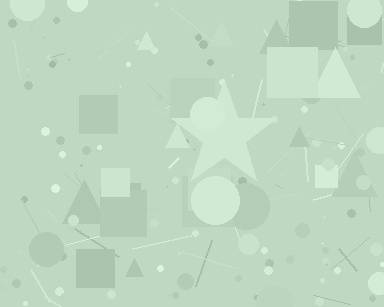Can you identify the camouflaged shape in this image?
The camouflaged shape is a star.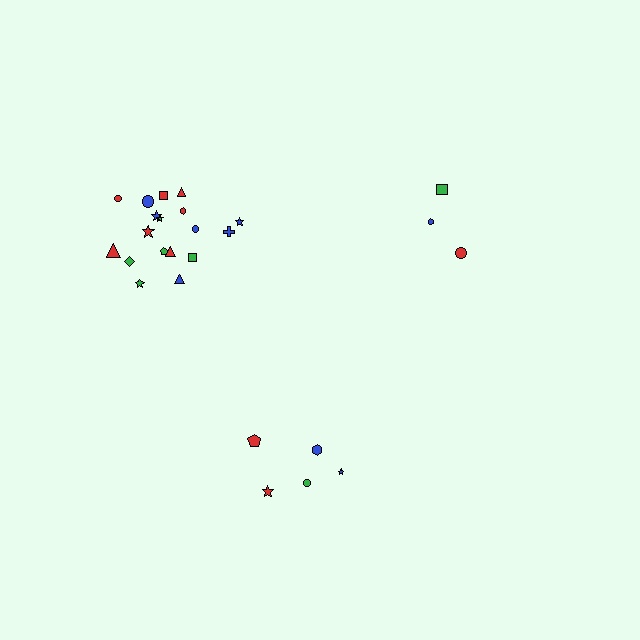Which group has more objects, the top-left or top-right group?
The top-left group.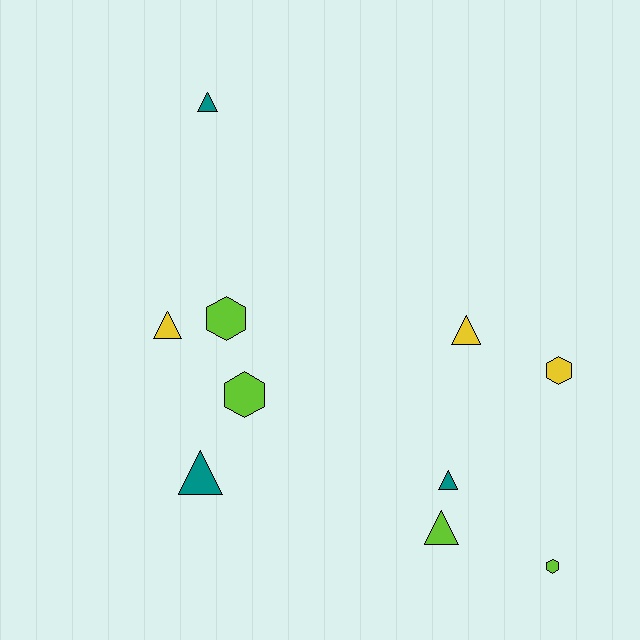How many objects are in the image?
There are 10 objects.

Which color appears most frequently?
Lime, with 4 objects.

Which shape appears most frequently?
Triangle, with 6 objects.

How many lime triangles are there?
There is 1 lime triangle.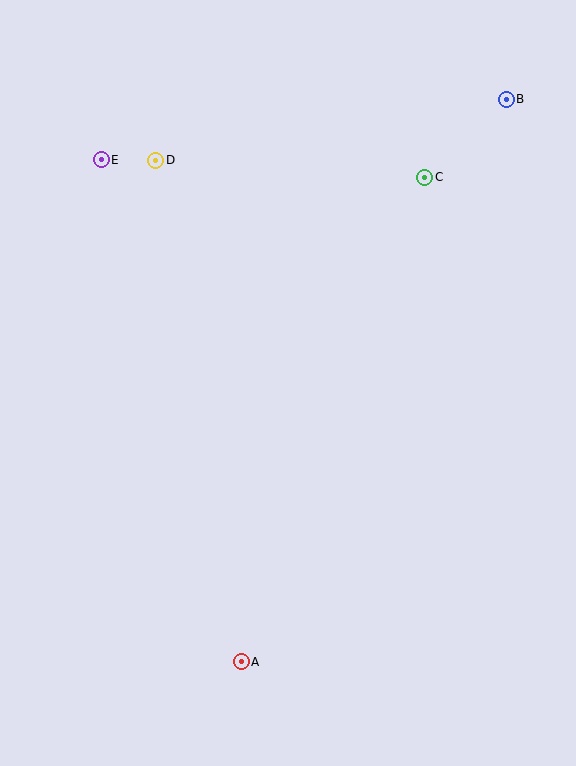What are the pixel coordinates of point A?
Point A is at (241, 662).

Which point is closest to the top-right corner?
Point B is closest to the top-right corner.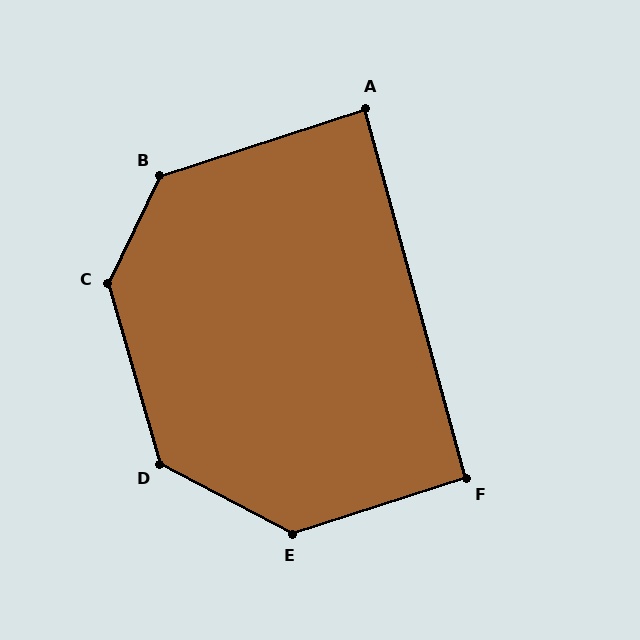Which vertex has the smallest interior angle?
A, at approximately 87 degrees.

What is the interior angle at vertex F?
Approximately 92 degrees (approximately right).